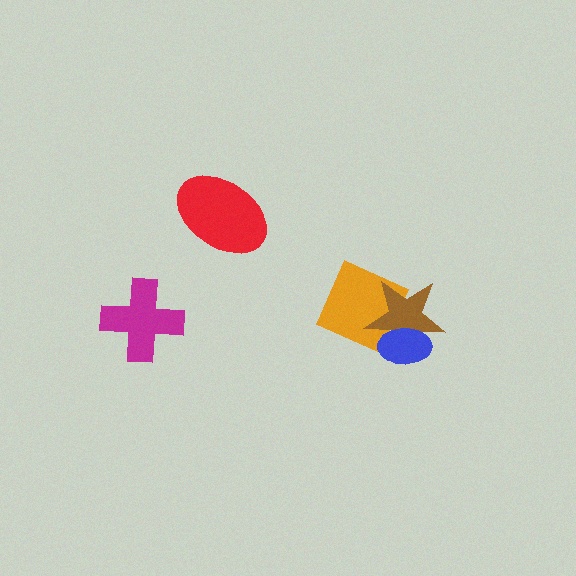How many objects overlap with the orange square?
1 object overlaps with the orange square.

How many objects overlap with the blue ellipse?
1 object overlaps with the blue ellipse.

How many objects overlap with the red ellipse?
0 objects overlap with the red ellipse.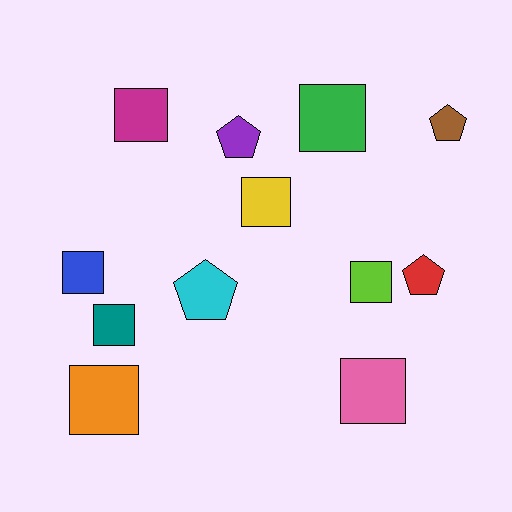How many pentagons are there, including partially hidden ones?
There are 4 pentagons.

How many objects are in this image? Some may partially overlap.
There are 12 objects.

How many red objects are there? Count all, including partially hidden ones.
There is 1 red object.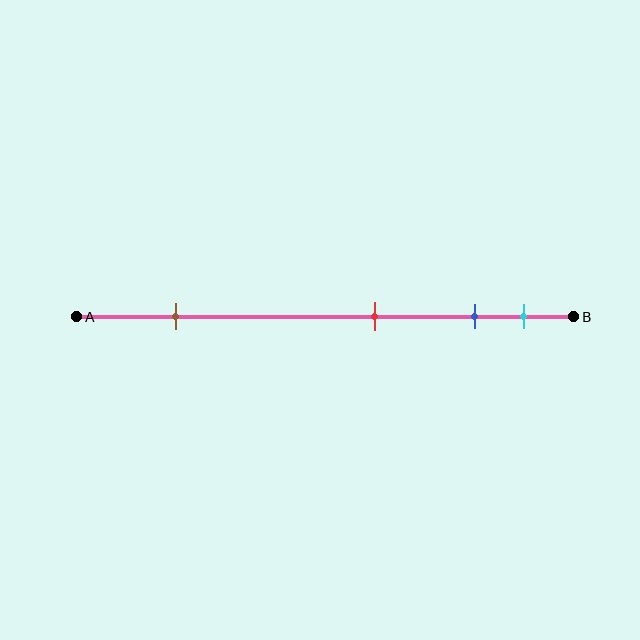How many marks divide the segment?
There are 4 marks dividing the segment.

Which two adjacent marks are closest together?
The blue and cyan marks are the closest adjacent pair.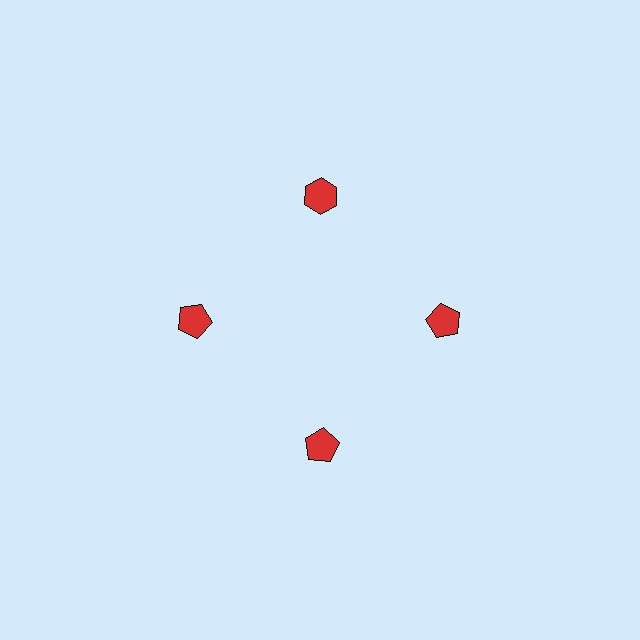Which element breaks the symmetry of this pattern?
The red hexagon at roughly the 12 o'clock position breaks the symmetry. All other shapes are red pentagons.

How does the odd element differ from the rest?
It has a different shape: hexagon instead of pentagon.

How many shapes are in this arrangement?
There are 4 shapes arranged in a ring pattern.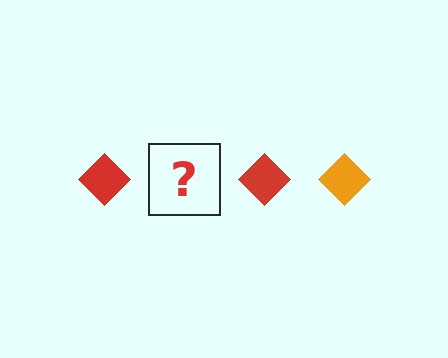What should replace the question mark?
The question mark should be replaced with an orange diamond.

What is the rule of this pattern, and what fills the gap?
The rule is that the pattern cycles through red, orange diamonds. The gap should be filled with an orange diamond.